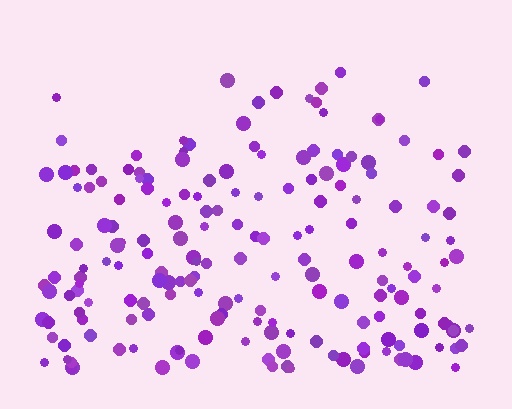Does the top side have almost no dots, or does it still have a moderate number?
Still a moderate number, just noticeably fewer than the bottom.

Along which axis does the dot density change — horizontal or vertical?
Vertical.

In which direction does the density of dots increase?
From top to bottom, with the bottom side densest.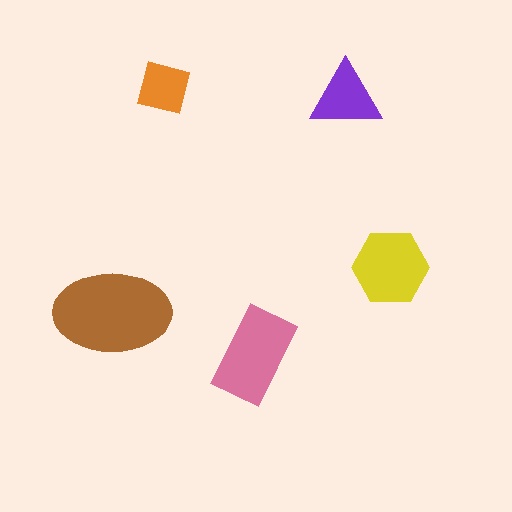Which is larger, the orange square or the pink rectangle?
The pink rectangle.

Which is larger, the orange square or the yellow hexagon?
The yellow hexagon.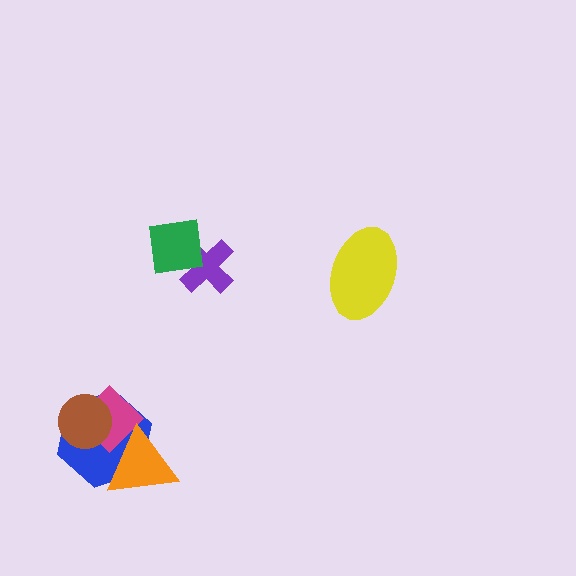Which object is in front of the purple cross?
The green square is in front of the purple cross.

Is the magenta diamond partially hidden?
Yes, it is partially covered by another shape.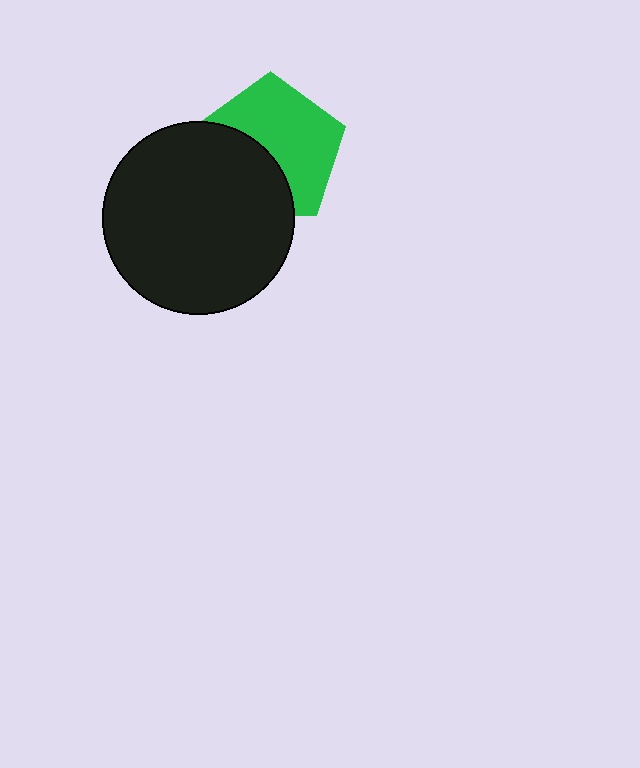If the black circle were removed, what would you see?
You would see the complete green pentagon.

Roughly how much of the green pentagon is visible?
About half of it is visible (roughly 59%).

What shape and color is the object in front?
The object in front is a black circle.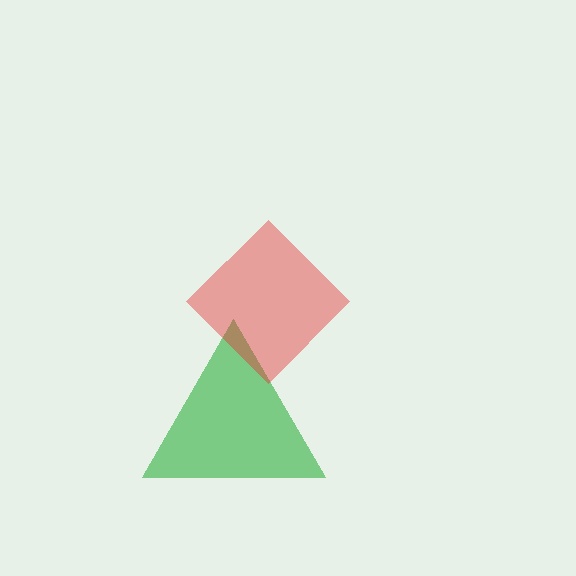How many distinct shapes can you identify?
There are 2 distinct shapes: a green triangle, a red diamond.